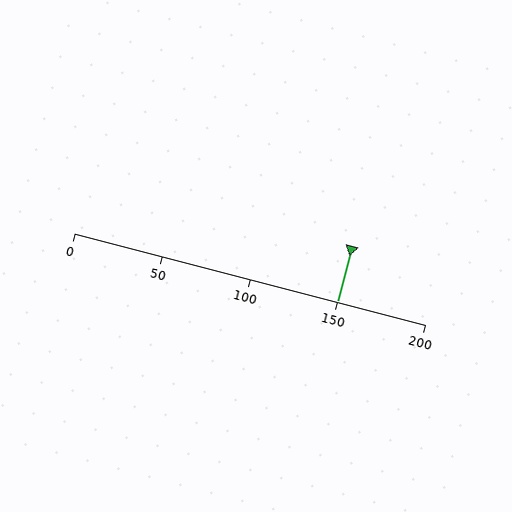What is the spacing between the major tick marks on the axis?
The major ticks are spaced 50 apart.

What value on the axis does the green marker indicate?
The marker indicates approximately 150.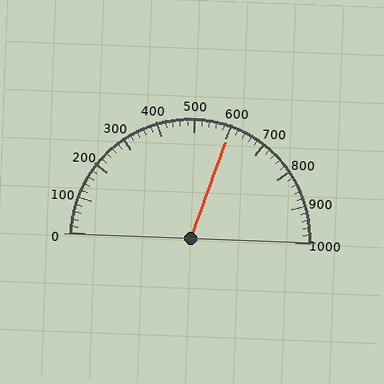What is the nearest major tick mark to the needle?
The nearest major tick mark is 600.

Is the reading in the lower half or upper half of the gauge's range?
The reading is in the upper half of the range (0 to 1000).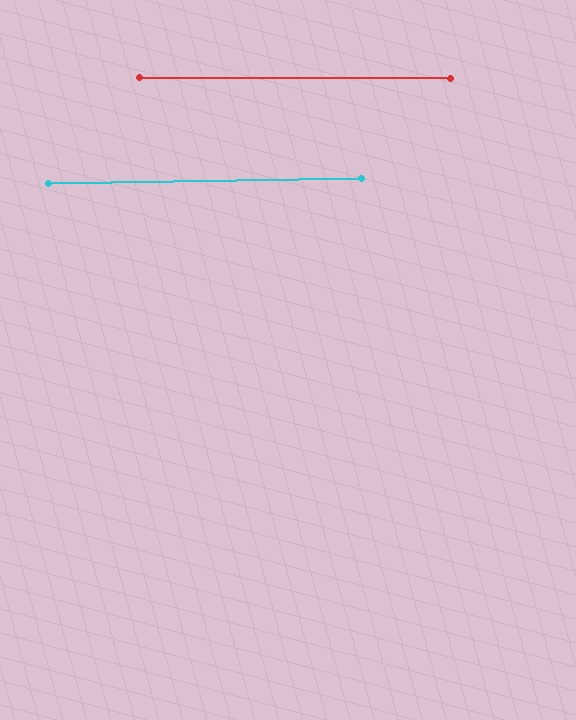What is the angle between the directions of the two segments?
Approximately 1 degree.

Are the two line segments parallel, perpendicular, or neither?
Parallel — their directions differ by only 1.1°.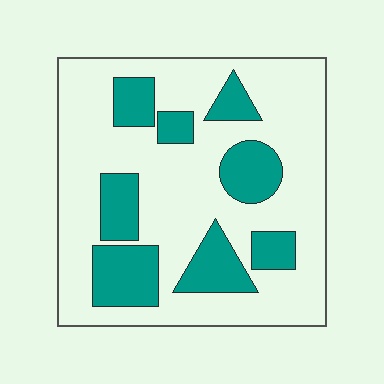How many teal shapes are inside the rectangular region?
8.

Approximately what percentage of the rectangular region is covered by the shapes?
Approximately 25%.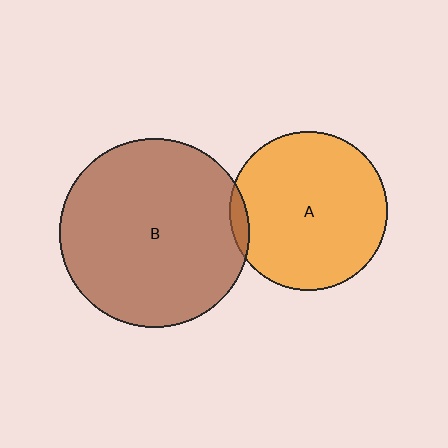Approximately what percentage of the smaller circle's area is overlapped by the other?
Approximately 5%.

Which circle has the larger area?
Circle B (brown).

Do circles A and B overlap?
Yes.